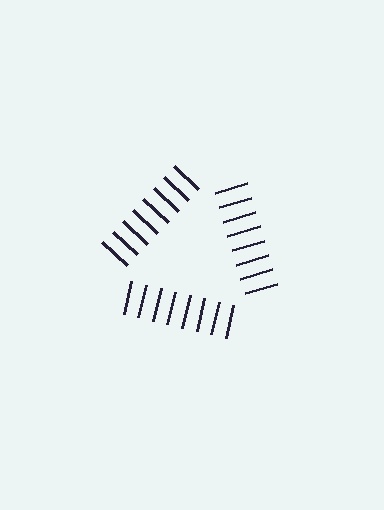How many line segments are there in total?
24 — 8 along each of the 3 edges.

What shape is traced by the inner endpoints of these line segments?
An illusory triangle — the line segments terminate on its edges but no continuous stroke is drawn.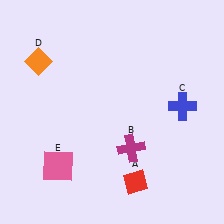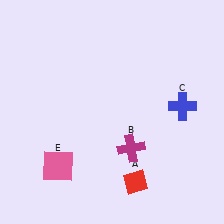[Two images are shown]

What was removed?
The orange diamond (D) was removed in Image 2.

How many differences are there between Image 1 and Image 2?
There is 1 difference between the two images.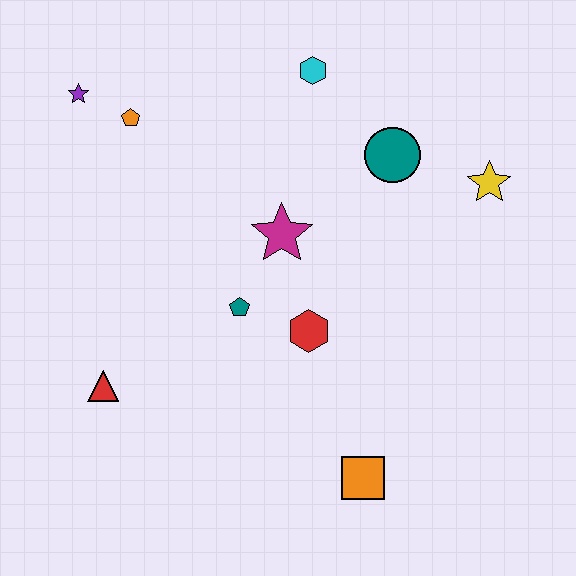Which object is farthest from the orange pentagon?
The orange square is farthest from the orange pentagon.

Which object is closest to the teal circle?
The yellow star is closest to the teal circle.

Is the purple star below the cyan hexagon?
Yes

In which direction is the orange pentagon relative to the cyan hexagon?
The orange pentagon is to the left of the cyan hexagon.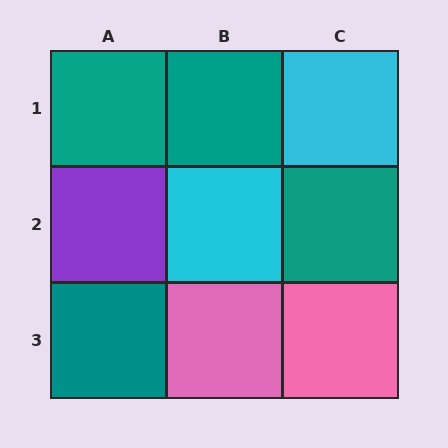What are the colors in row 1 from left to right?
Teal, teal, cyan.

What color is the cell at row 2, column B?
Cyan.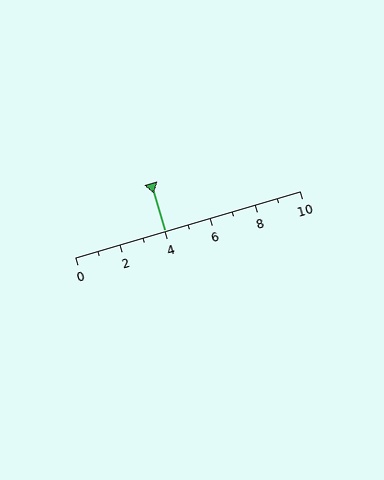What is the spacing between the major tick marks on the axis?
The major ticks are spaced 2 apart.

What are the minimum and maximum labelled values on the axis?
The axis runs from 0 to 10.